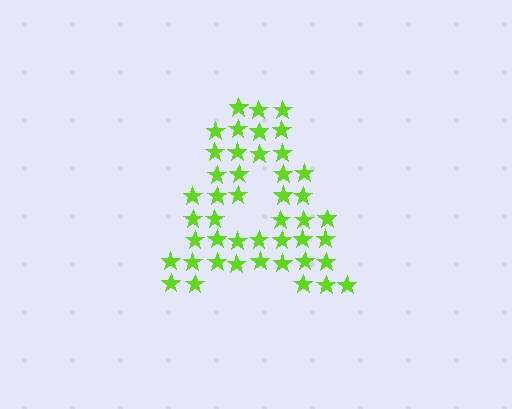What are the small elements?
The small elements are stars.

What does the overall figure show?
The overall figure shows the letter A.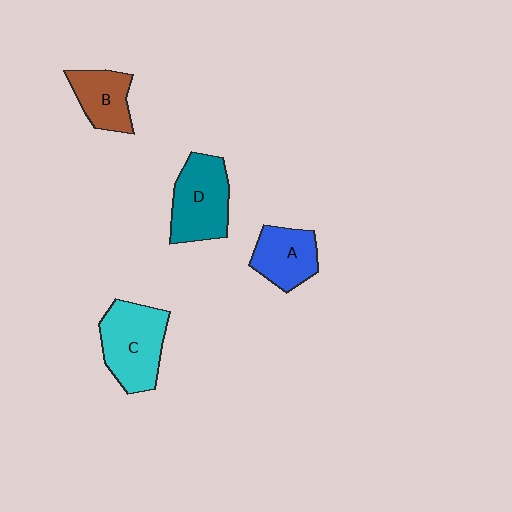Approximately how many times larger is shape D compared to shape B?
Approximately 1.4 times.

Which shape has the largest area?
Shape C (cyan).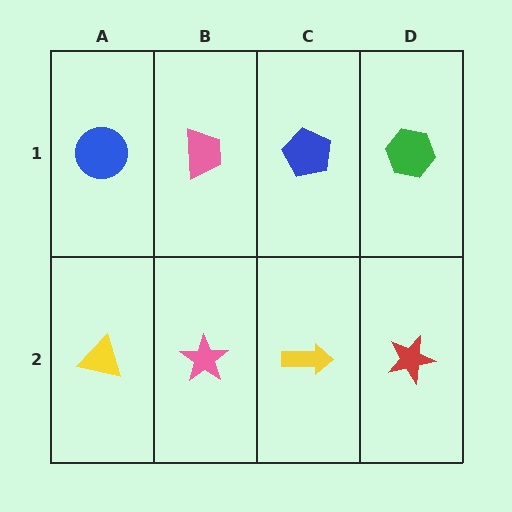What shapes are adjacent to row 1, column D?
A red star (row 2, column D), a blue pentagon (row 1, column C).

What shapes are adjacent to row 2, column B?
A pink trapezoid (row 1, column B), a yellow triangle (row 2, column A), a yellow arrow (row 2, column C).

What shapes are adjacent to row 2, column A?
A blue circle (row 1, column A), a pink star (row 2, column B).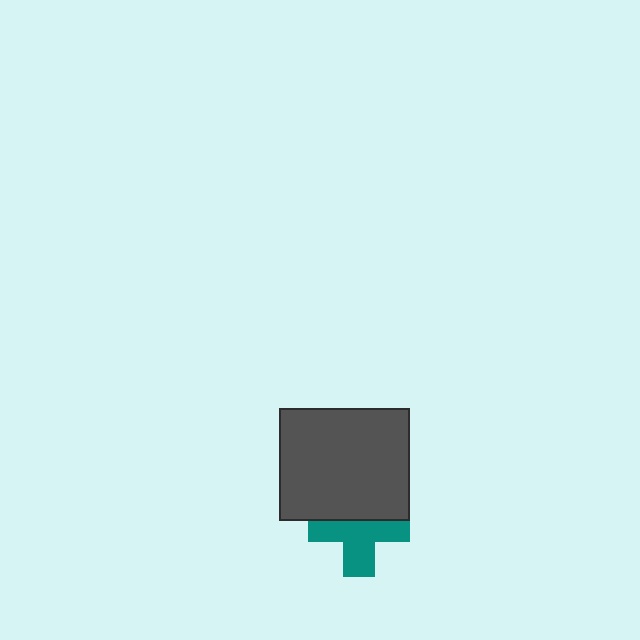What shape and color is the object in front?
The object in front is a dark gray rectangle.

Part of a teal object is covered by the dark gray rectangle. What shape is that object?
It is a cross.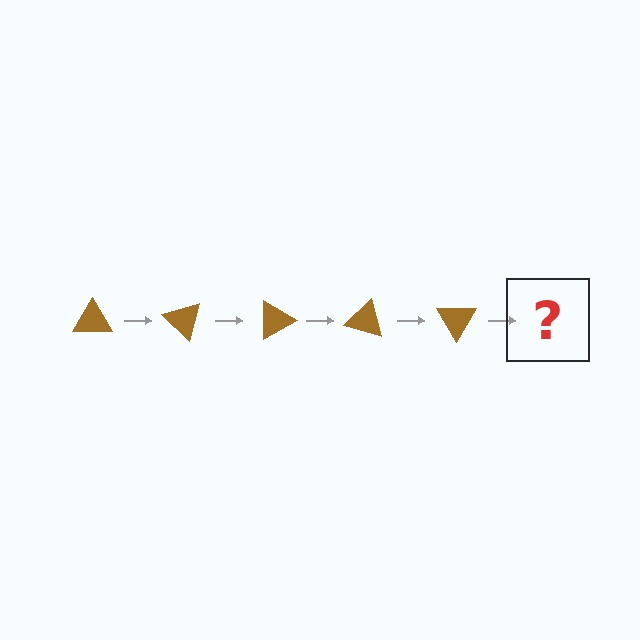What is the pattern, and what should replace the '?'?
The pattern is that the triangle rotates 45 degrees each step. The '?' should be a brown triangle rotated 225 degrees.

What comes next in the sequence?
The next element should be a brown triangle rotated 225 degrees.